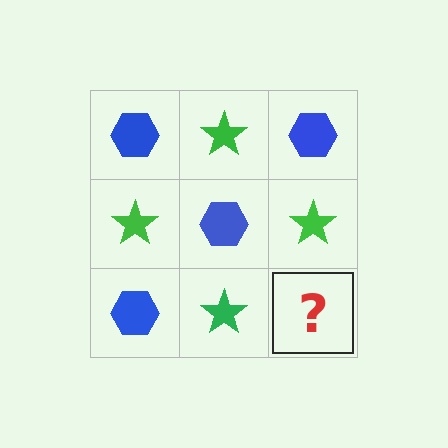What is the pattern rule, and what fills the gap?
The rule is that it alternates blue hexagon and green star in a checkerboard pattern. The gap should be filled with a blue hexagon.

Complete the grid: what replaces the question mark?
The question mark should be replaced with a blue hexagon.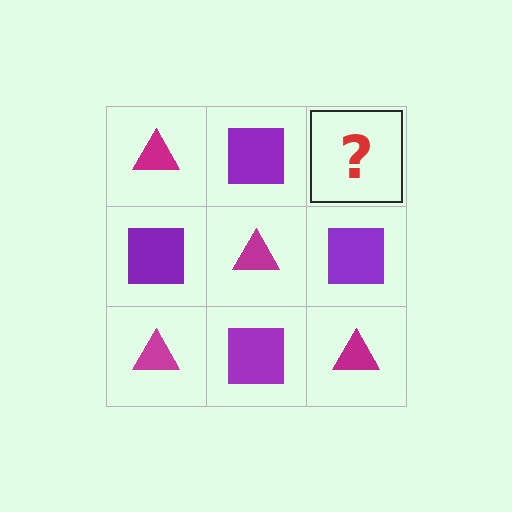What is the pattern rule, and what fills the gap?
The rule is that it alternates magenta triangle and purple square in a checkerboard pattern. The gap should be filled with a magenta triangle.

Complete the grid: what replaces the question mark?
The question mark should be replaced with a magenta triangle.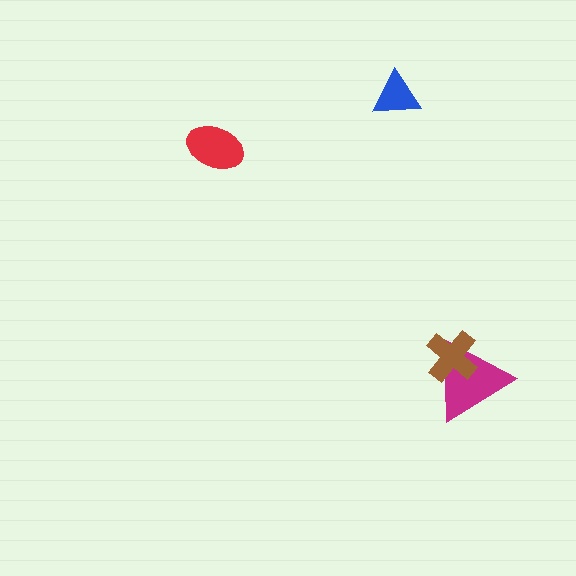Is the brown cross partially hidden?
No, no other shape covers it.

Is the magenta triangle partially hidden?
Yes, it is partially covered by another shape.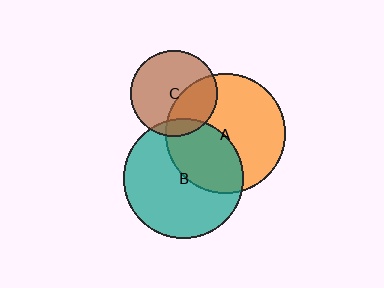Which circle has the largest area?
Circle B (teal).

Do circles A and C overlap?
Yes.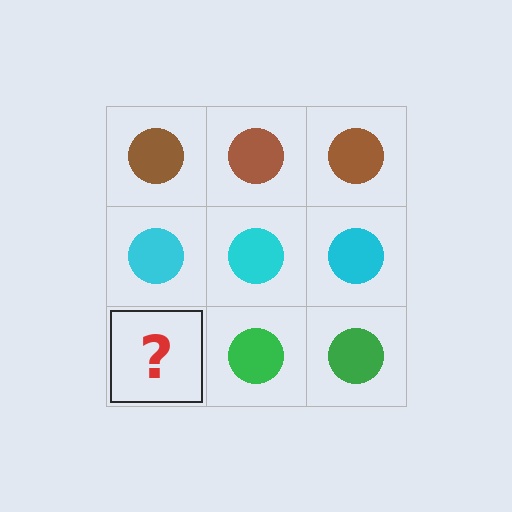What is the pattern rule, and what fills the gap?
The rule is that each row has a consistent color. The gap should be filled with a green circle.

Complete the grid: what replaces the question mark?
The question mark should be replaced with a green circle.